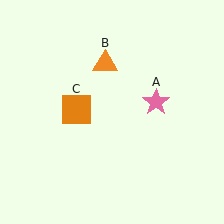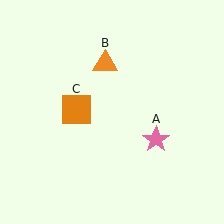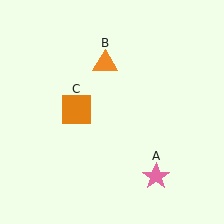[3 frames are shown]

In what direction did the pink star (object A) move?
The pink star (object A) moved down.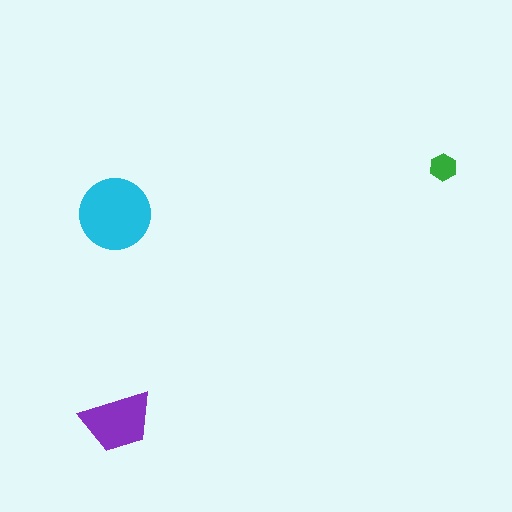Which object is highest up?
The green hexagon is topmost.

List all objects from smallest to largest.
The green hexagon, the purple trapezoid, the cyan circle.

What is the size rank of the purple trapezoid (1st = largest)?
2nd.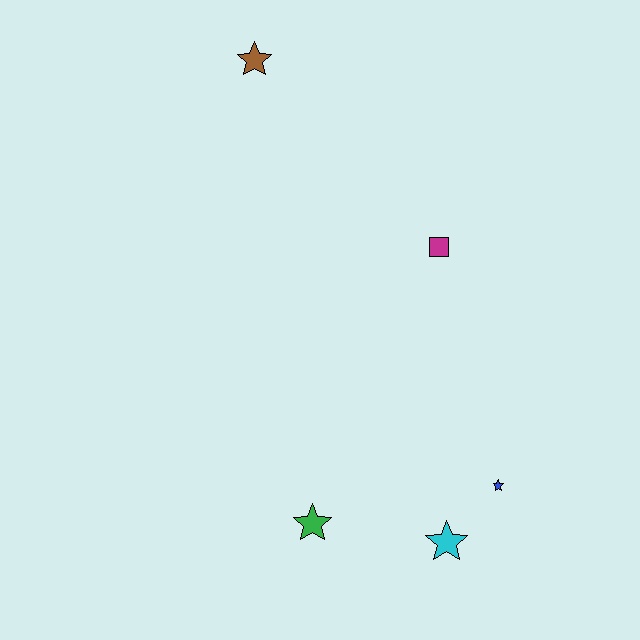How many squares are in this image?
There is 1 square.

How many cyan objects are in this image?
There is 1 cyan object.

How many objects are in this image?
There are 5 objects.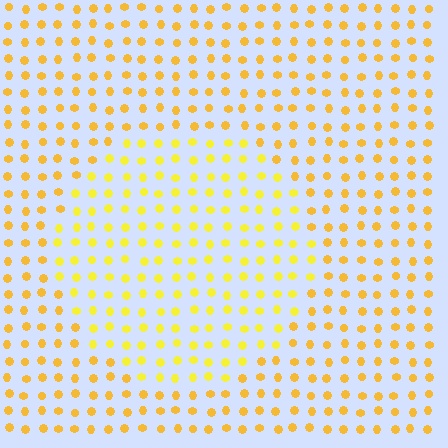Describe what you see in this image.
The image is filled with small yellow elements in a uniform arrangement. A circle-shaped region is visible where the elements are tinted to a slightly different hue, forming a subtle color boundary.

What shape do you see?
I see a circle.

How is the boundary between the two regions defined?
The boundary is defined purely by a slight shift in hue (about 18 degrees). Spacing, size, and orientation are identical on both sides.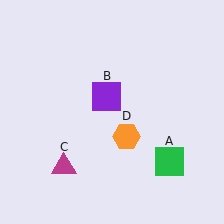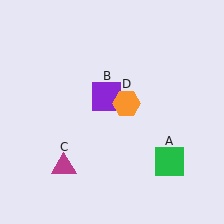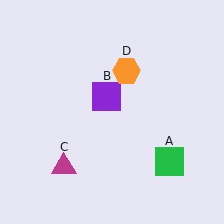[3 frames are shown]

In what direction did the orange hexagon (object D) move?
The orange hexagon (object D) moved up.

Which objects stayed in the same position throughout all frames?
Green square (object A) and purple square (object B) and magenta triangle (object C) remained stationary.